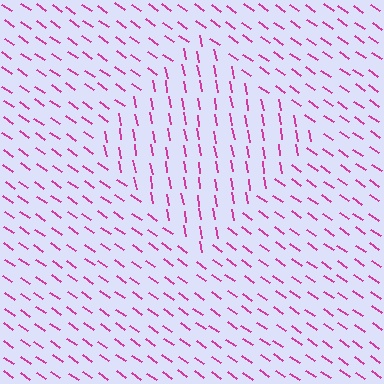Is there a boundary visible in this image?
Yes, there is a texture boundary formed by a change in line orientation.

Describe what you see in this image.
The image is filled with small magenta line segments. A diamond region in the image has lines oriented differently from the surrounding lines, creating a visible texture boundary.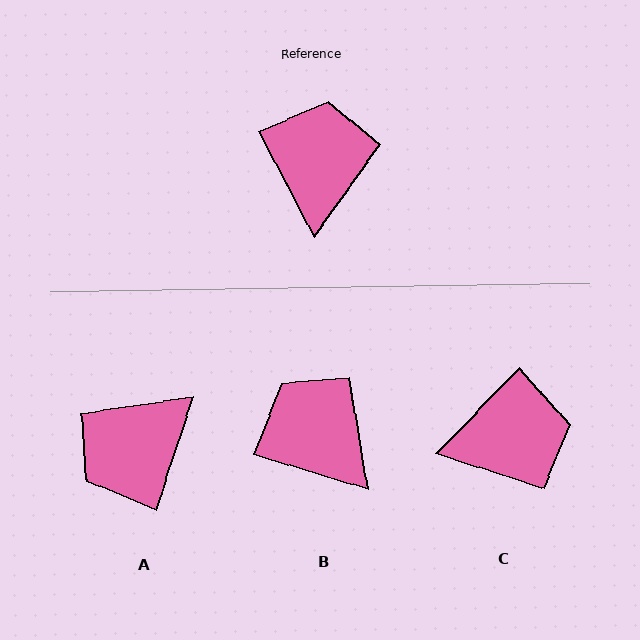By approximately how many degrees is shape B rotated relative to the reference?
Approximately 45 degrees counter-clockwise.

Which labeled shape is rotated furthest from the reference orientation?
A, about 135 degrees away.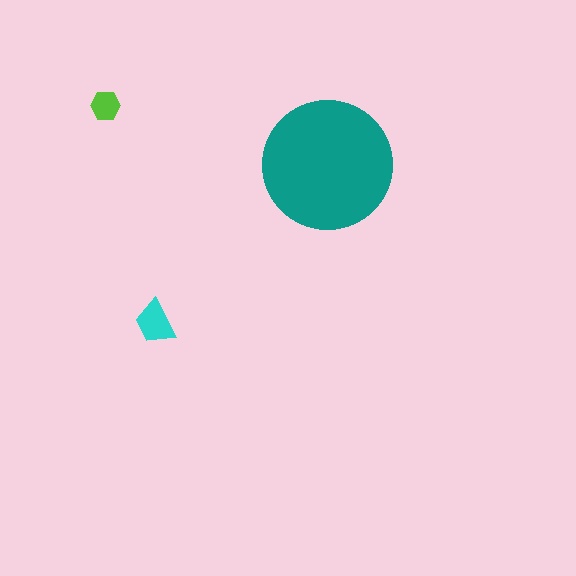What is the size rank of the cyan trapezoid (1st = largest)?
2nd.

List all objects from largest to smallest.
The teal circle, the cyan trapezoid, the lime hexagon.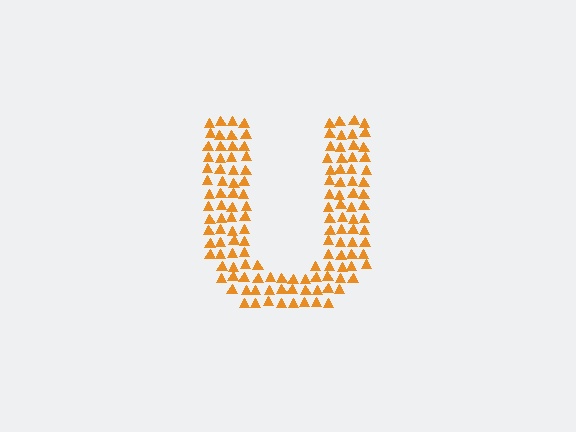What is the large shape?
The large shape is the letter U.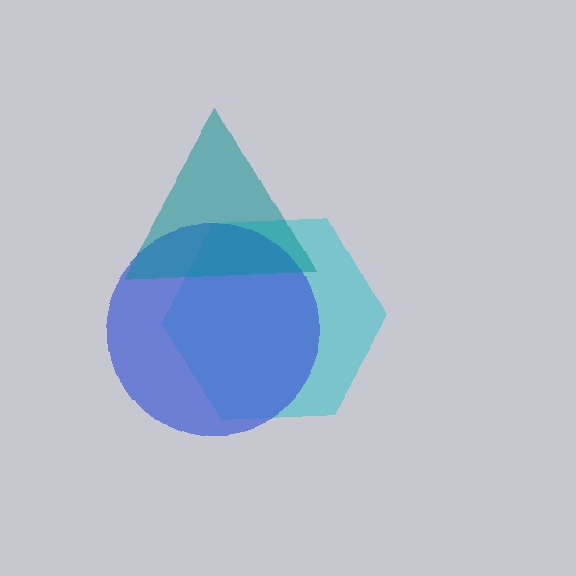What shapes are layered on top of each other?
The layered shapes are: a cyan hexagon, a blue circle, a teal triangle.